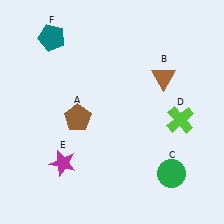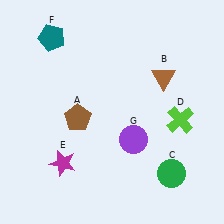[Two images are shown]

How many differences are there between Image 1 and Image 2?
There is 1 difference between the two images.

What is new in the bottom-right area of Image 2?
A purple circle (G) was added in the bottom-right area of Image 2.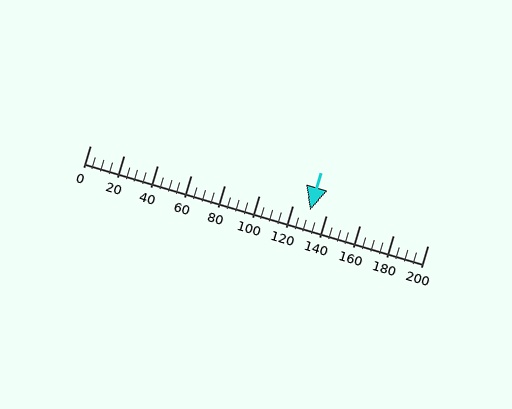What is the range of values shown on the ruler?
The ruler shows values from 0 to 200.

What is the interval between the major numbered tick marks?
The major tick marks are spaced 20 units apart.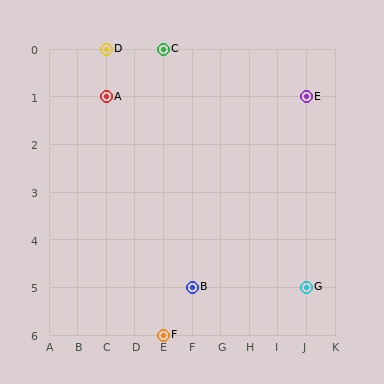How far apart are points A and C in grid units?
Points A and C are 2 columns and 1 row apart (about 2.2 grid units diagonally).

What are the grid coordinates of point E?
Point E is at grid coordinates (J, 1).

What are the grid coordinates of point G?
Point G is at grid coordinates (J, 5).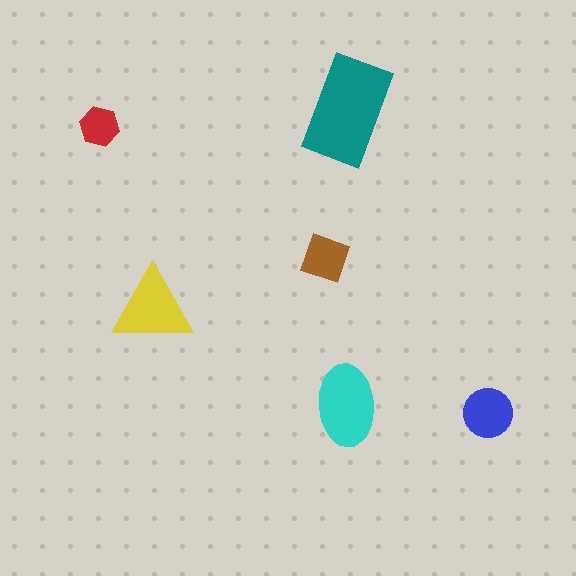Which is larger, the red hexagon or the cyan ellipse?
The cyan ellipse.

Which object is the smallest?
The red hexagon.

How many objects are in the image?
There are 6 objects in the image.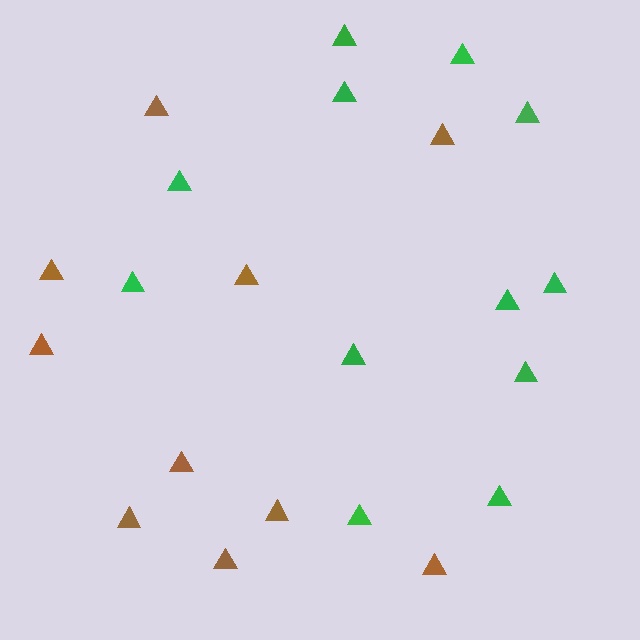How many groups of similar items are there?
There are 2 groups: one group of green triangles (12) and one group of brown triangles (10).